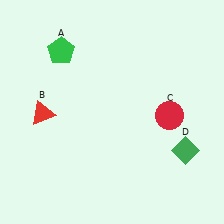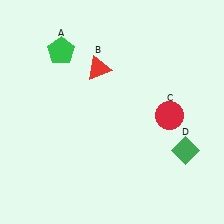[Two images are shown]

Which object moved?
The red triangle (B) moved right.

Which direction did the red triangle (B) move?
The red triangle (B) moved right.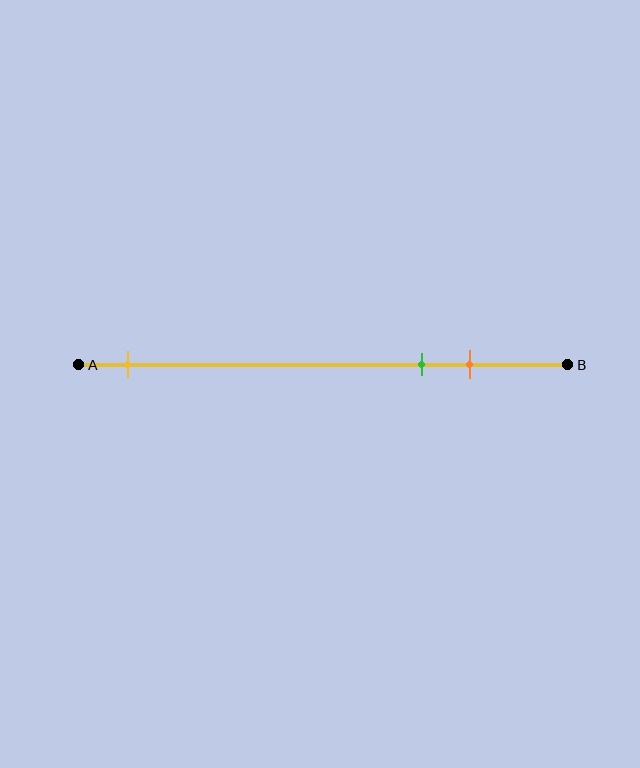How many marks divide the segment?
There are 3 marks dividing the segment.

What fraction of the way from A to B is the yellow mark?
The yellow mark is approximately 10% (0.1) of the way from A to B.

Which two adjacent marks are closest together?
The green and orange marks are the closest adjacent pair.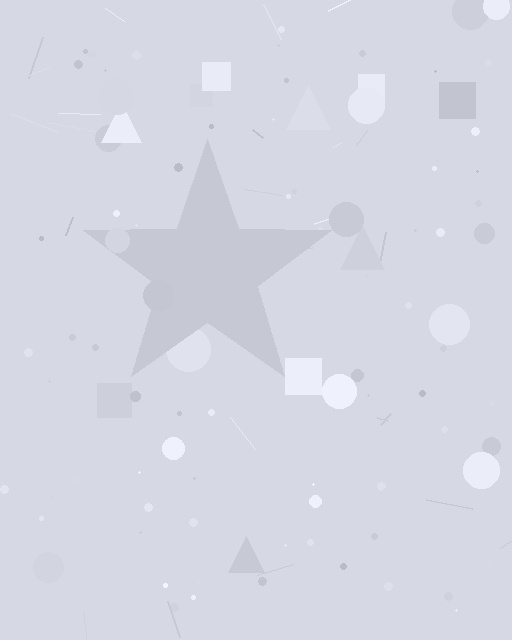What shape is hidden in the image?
A star is hidden in the image.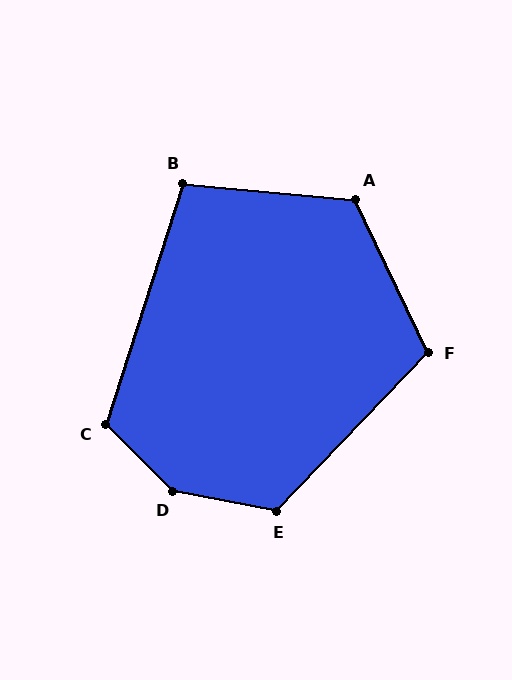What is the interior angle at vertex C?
Approximately 117 degrees (obtuse).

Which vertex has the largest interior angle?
D, at approximately 146 degrees.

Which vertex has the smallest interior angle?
B, at approximately 103 degrees.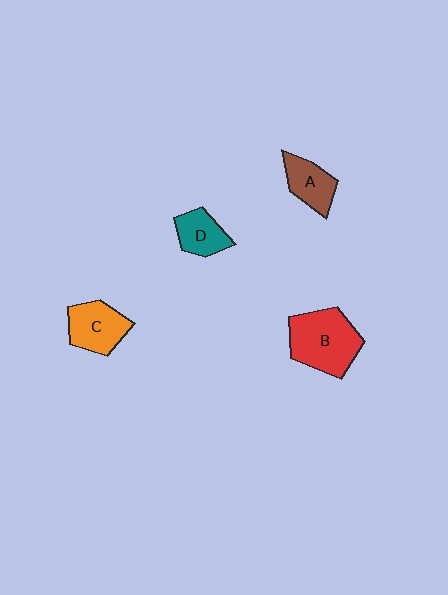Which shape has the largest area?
Shape B (red).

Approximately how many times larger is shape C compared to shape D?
Approximately 1.4 times.